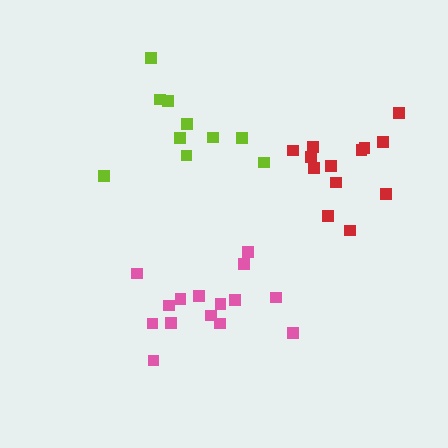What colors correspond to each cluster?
The clusters are colored: lime, pink, red.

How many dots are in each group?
Group 1: 10 dots, Group 2: 15 dots, Group 3: 13 dots (38 total).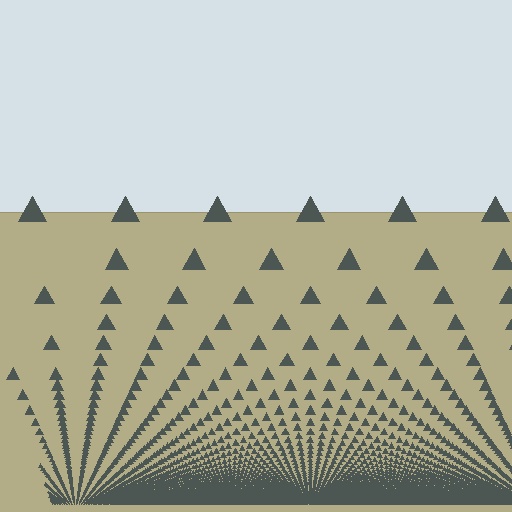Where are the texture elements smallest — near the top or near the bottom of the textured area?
Near the bottom.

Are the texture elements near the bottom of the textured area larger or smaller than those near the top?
Smaller. The gradient is inverted — elements near the bottom are smaller and denser.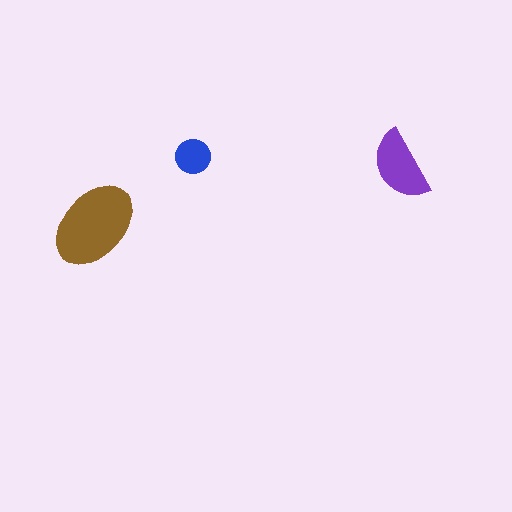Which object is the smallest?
The blue circle.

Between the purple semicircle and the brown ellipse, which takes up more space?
The brown ellipse.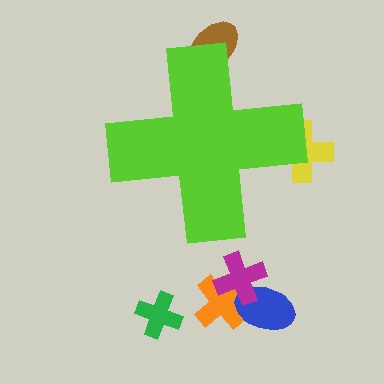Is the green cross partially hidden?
No, the green cross is fully visible.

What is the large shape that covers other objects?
A lime cross.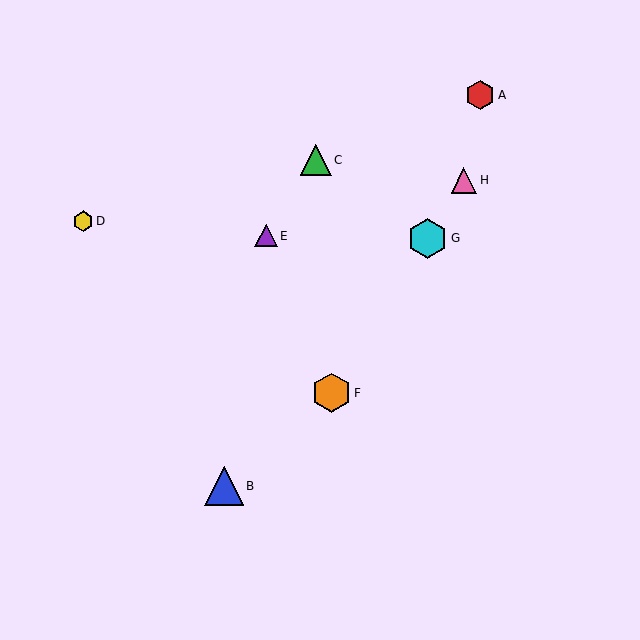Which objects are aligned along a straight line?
Objects F, G, H are aligned along a straight line.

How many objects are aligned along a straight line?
3 objects (F, G, H) are aligned along a straight line.